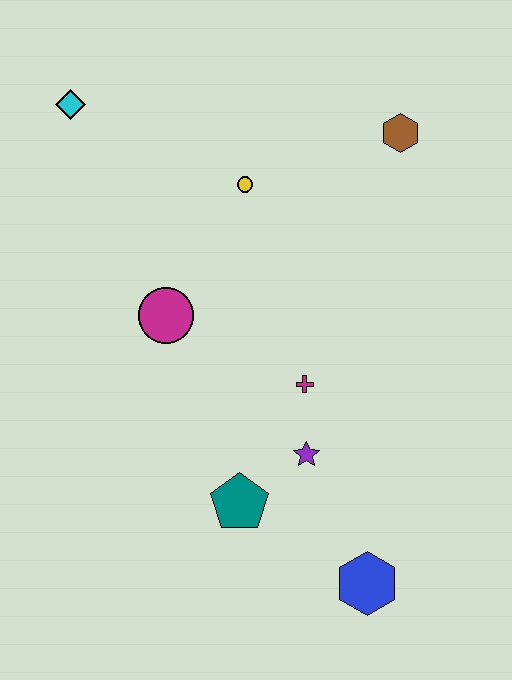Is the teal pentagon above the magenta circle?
No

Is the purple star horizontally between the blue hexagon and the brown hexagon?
No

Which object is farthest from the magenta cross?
The cyan diamond is farthest from the magenta cross.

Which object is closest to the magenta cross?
The purple star is closest to the magenta cross.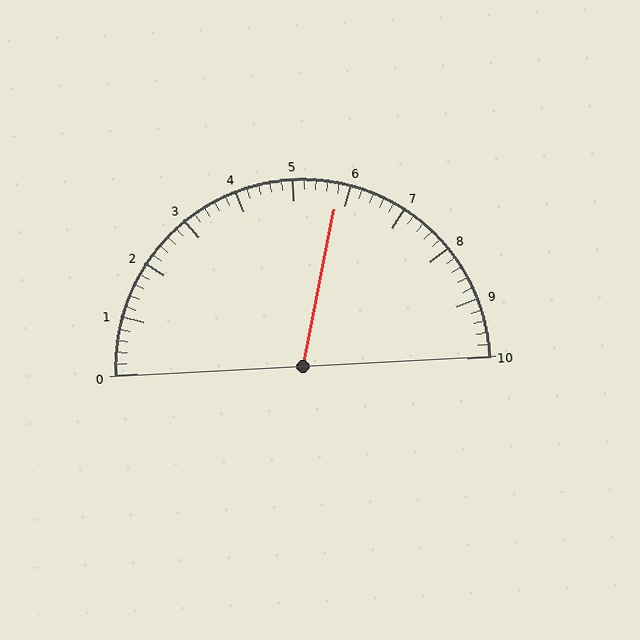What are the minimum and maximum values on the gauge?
The gauge ranges from 0 to 10.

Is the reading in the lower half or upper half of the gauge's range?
The reading is in the upper half of the range (0 to 10).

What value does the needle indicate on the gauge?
The needle indicates approximately 5.8.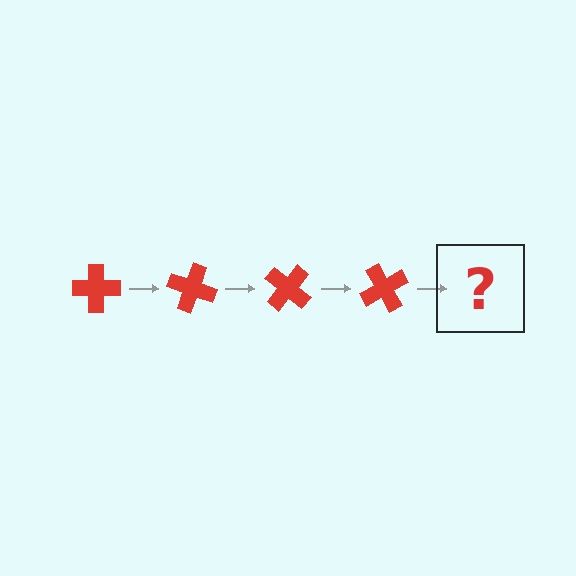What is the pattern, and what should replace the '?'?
The pattern is that the cross rotates 20 degrees each step. The '?' should be a red cross rotated 80 degrees.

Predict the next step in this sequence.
The next step is a red cross rotated 80 degrees.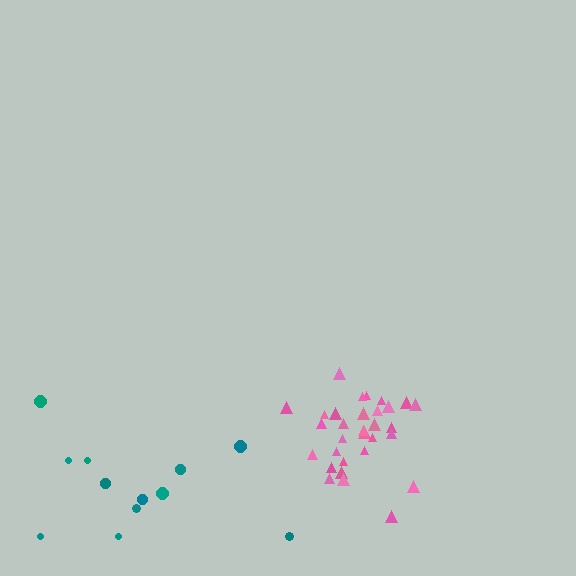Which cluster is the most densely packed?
Pink.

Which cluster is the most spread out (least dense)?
Teal.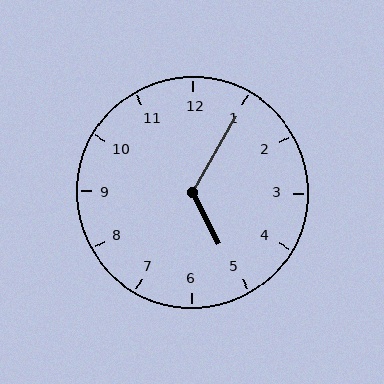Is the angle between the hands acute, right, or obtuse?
It is obtuse.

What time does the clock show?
5:05.